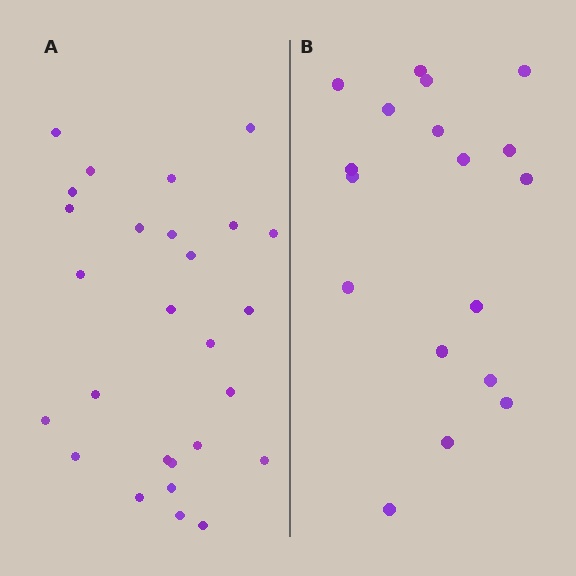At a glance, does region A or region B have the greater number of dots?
Region A (the left region) has more dots.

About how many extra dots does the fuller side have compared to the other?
Region A has roughly 8 or so more dots than region B.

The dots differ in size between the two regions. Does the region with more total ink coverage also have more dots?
No. Region B has more total ink coverage because its dots are larger, but region A actually contains more individual dots. Total area can be misleading — the number of items is what matters here.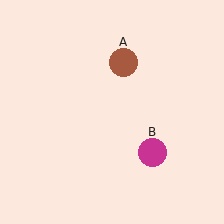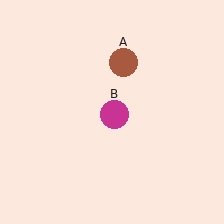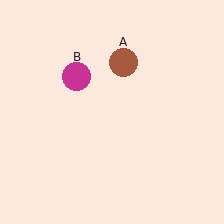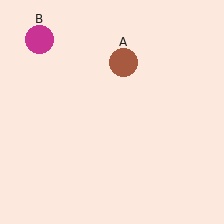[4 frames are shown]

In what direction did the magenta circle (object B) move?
The magenta circle (object B) moved up and to the left.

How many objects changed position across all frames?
1 object changed position: magenta circle (object B).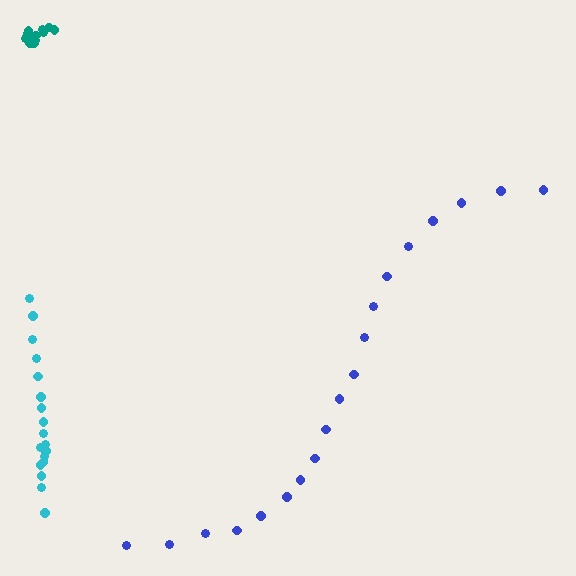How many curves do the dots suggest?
There are 3 distinct paths.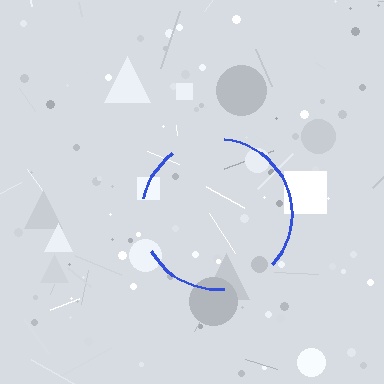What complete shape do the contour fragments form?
The contour fragments form a circle.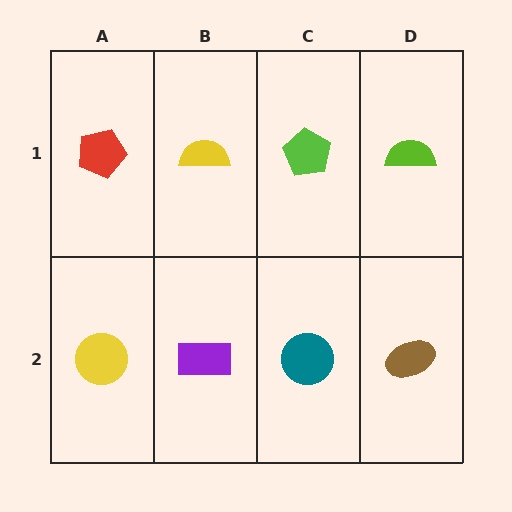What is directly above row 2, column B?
A yellow semicircle.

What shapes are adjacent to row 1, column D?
A brown ellipse (row 2, column D), a lime pentagon (row 1, column C).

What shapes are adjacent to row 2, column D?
A lime semicircle (row 1, column D), a teal circle (row 2, column C).